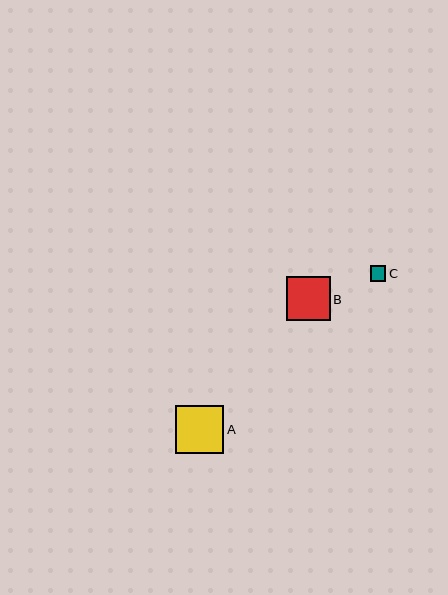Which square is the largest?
Square A is the largest with a size of approximately 49 pixels.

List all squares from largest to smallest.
From largest to smallest: A, B, C.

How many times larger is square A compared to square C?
Square A is approximately 3.1 times the size of square C.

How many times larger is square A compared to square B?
Square A is approximately 1.1 times the size of square B.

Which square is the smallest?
Square C is the smallest with a size of approximately 16 pixels.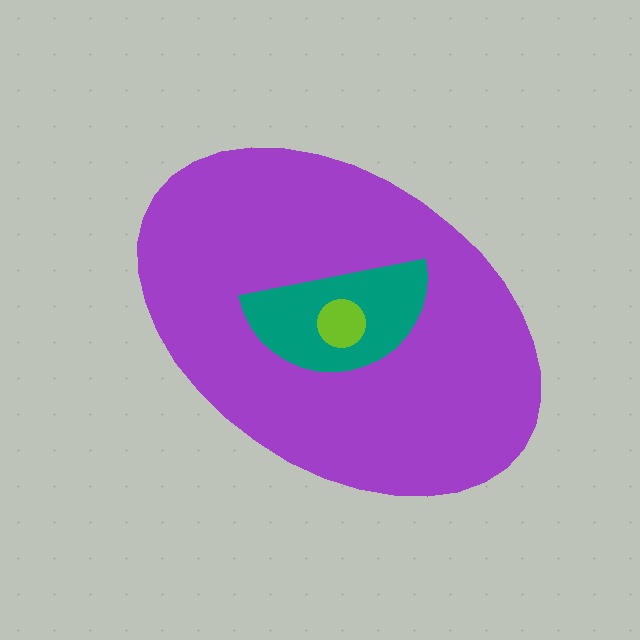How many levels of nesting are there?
3.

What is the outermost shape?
The purple ellipse.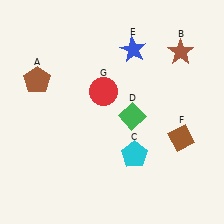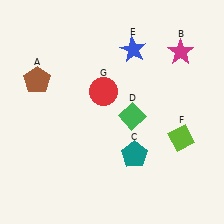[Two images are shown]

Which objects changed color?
B changed from brown to magenta. C changed from cyan to teal. F changed from brown to lime.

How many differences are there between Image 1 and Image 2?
There are 3 differences between the two images.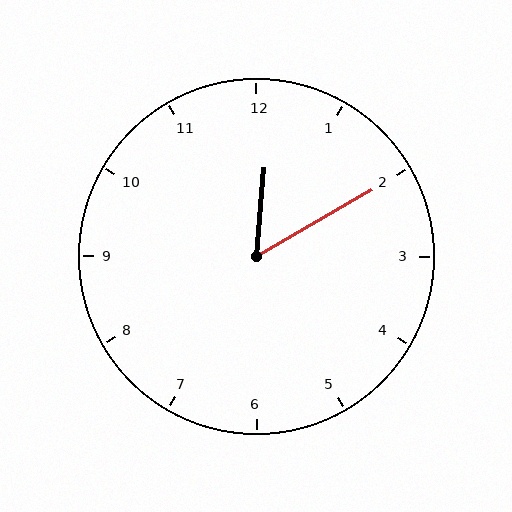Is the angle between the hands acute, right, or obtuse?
It is acute.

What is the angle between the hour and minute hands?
Approximately 55 degrees.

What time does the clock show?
12:10.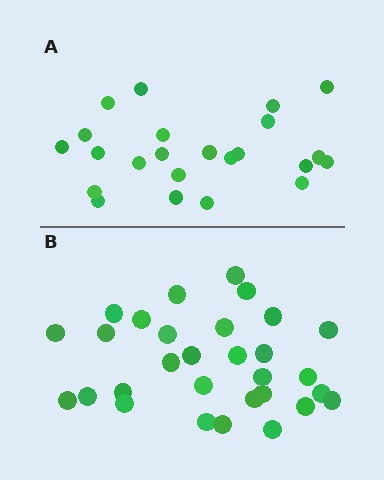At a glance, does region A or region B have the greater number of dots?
Region B (the bottom region) has more dots.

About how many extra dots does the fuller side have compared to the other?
Region B has roughly 8 or so more dots than region A.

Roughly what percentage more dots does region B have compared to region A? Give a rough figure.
About 30% more.